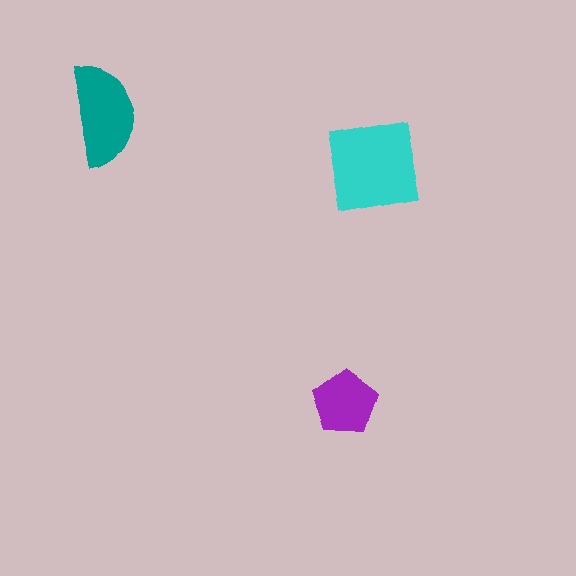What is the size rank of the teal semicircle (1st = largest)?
2nd.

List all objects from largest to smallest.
The cyan square, the teal semicircle, the purple pentagon.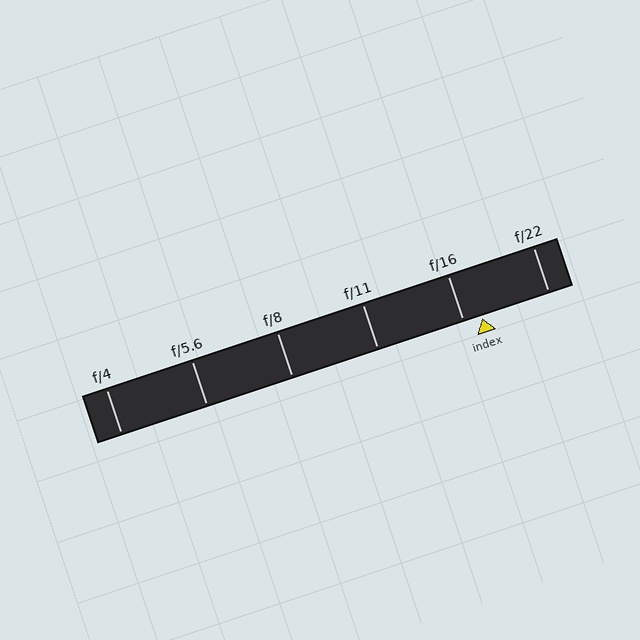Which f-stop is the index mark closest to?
The index mark is closest to f/16.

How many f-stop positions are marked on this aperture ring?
There are 6 f-stop positions marked.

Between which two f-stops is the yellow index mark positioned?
The index mark is between f/16 and f/22.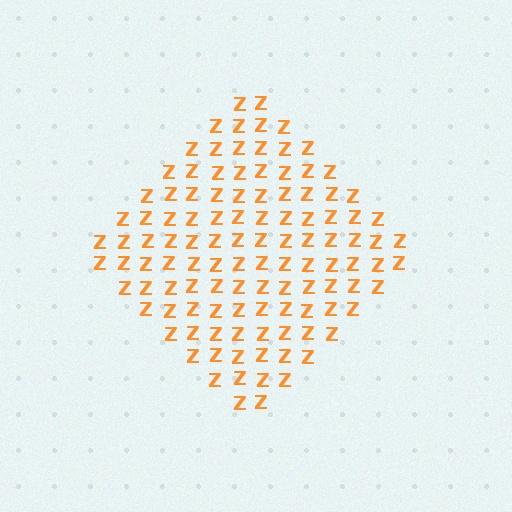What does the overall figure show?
The overall figure shows a diamond.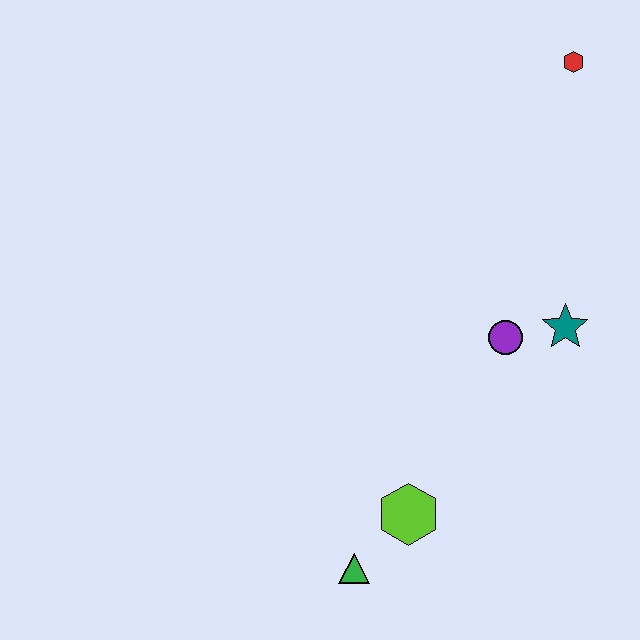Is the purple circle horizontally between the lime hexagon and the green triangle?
No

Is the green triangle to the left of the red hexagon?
Yes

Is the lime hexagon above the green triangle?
Yes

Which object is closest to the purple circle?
The teal star is closest to the purple circle.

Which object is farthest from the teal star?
The green triangle is farthest from the teal star.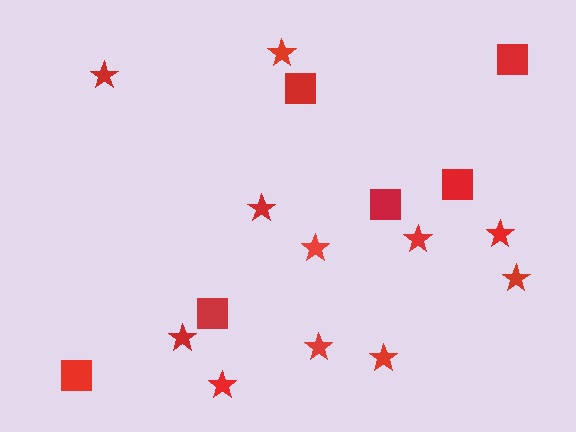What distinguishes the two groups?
There are 2 groups: one group of stars (11) and one group of squares (6).